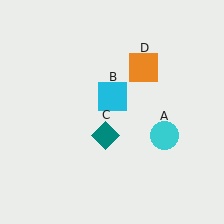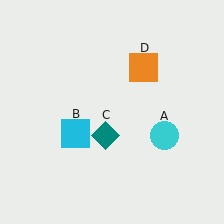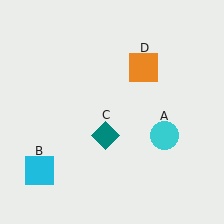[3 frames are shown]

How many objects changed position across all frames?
1 object changed position: cyan square (object B).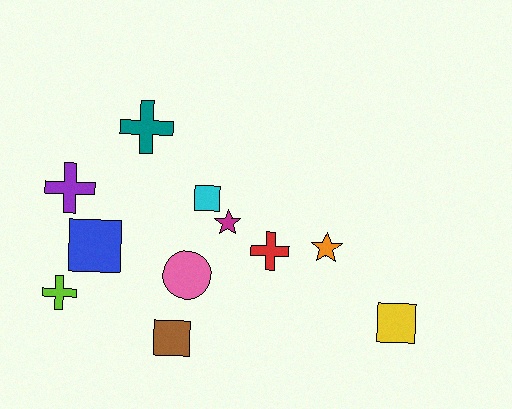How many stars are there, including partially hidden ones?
There are 2 stars.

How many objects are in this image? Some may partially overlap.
There are 11 objects.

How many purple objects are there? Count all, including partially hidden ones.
There is 1 purple object.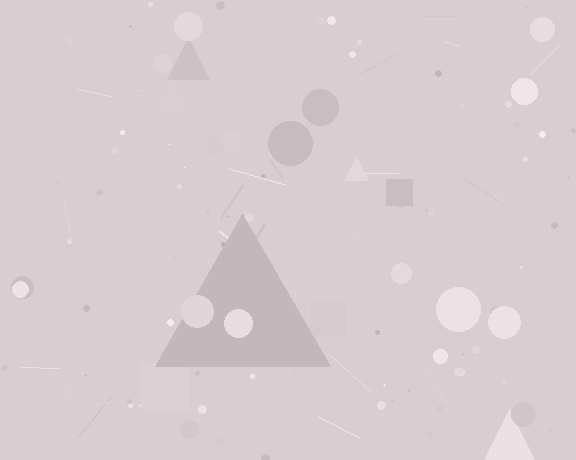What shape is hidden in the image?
A triangle is hidden in the image.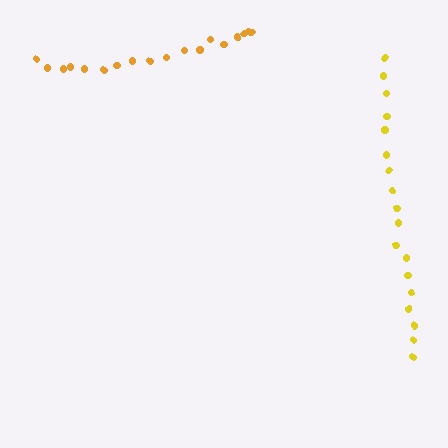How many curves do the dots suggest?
There are 2 distinct paths.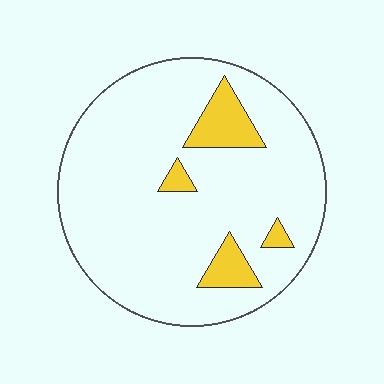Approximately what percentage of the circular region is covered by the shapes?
Approximately 10%.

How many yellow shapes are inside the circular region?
4.